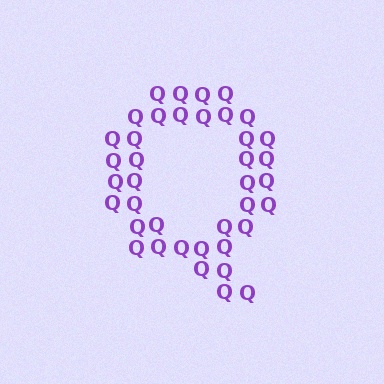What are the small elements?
The small elements are letter Q's.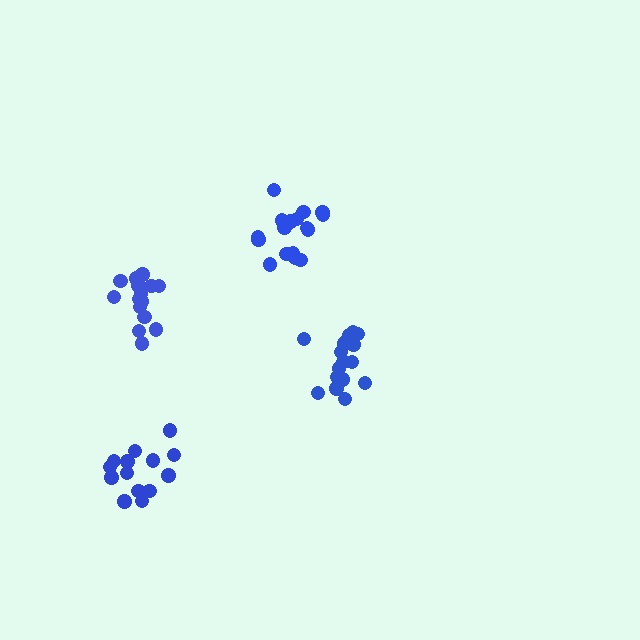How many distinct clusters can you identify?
There are 4 distinct clusters.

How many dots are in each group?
Group 1: 14 dots, Group 2: 18 dots, Group 3: 15 dots, Group 4: 17 dots (64 total).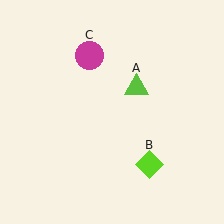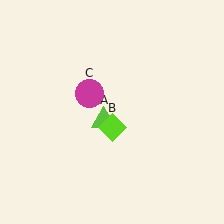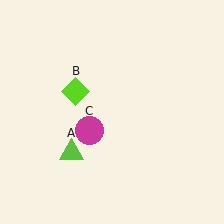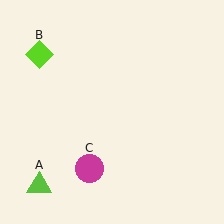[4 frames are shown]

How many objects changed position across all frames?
3 objects changed position: lime triangle (object A), lime diamond (object B), magenta circle (object C).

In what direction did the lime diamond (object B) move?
The lime diamond (object B) moved up and to the left.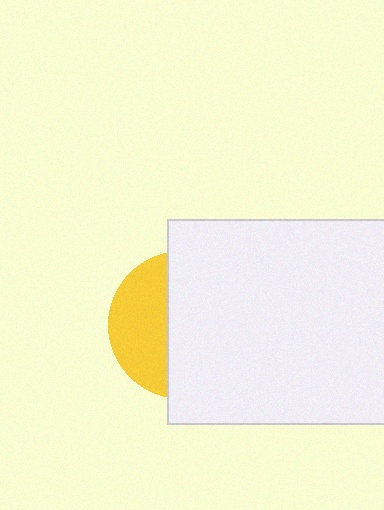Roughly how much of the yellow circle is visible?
A small part of it is visible (roughly 38%).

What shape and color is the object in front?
The object in front is a white rectangle.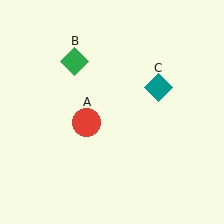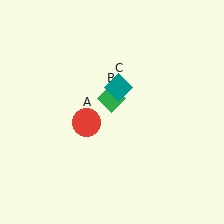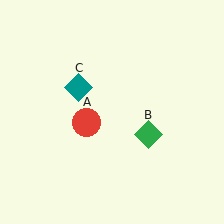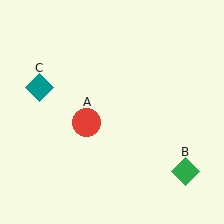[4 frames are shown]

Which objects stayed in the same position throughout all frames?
Red circle (object A) remained stationary.